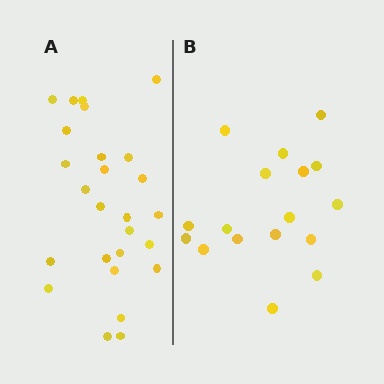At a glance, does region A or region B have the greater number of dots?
Region A (the left region) has more dots.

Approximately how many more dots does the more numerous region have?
Region A has roughly 8 or so more dots than region B.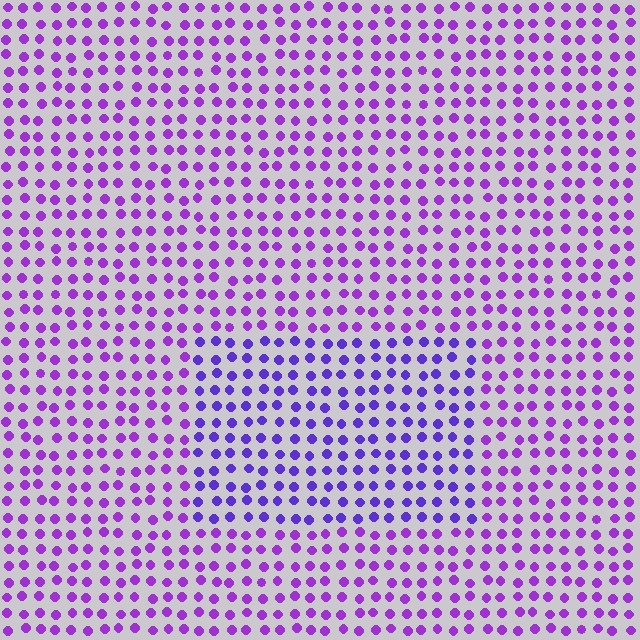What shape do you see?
I see a rectangle.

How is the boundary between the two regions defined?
The boundary is defined purely by a slight shift in hue (about 25 degrees). Spacing, size, and orientation are identical on both sides.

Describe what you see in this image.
The image is filled with small purple elements in a uniform arrangement. A rectangle-shaped region is visible where the elements are tinted to a slightly different hue, forming a subtle color boundary.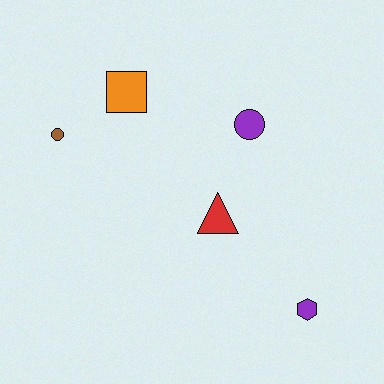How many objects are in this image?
There are 5 objects.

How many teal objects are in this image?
There are no teal objects.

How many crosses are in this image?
There are no crosses.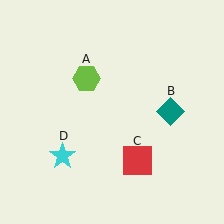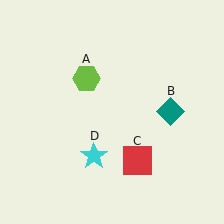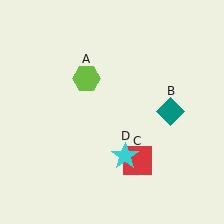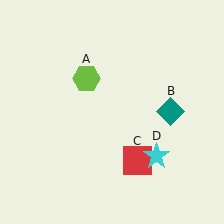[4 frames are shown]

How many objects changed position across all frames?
1 object changed position: cyan star (object D).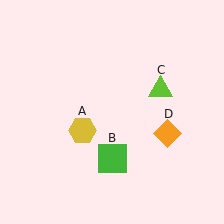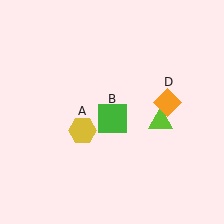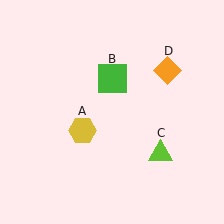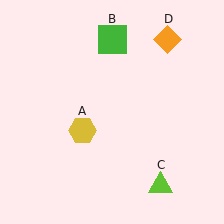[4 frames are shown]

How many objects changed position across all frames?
3 objects changed position: green square (object B), lime triangle (object C), orange diamond (object D).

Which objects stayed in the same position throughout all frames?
Yellow hexagon (object A) remained stationary.